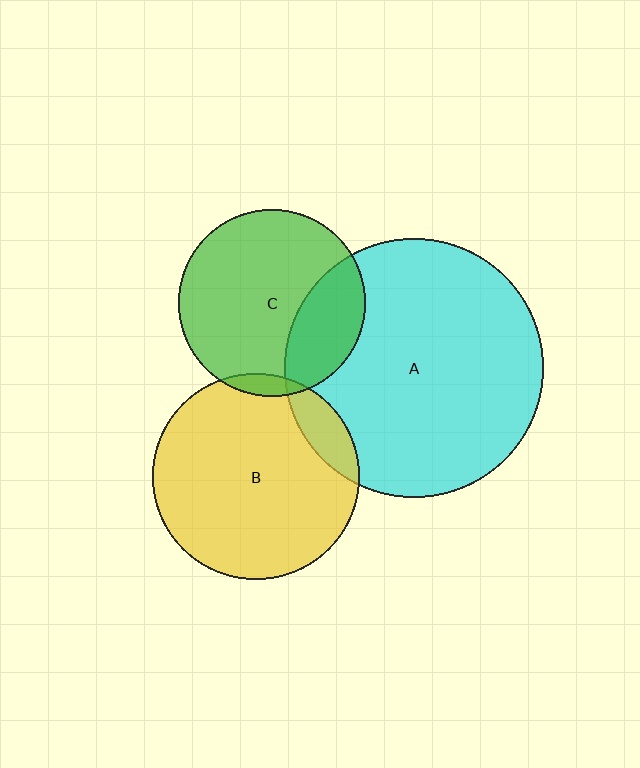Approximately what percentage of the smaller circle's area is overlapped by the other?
Approximately 10%.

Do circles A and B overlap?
Yes.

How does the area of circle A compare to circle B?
Approximately 1.6 times.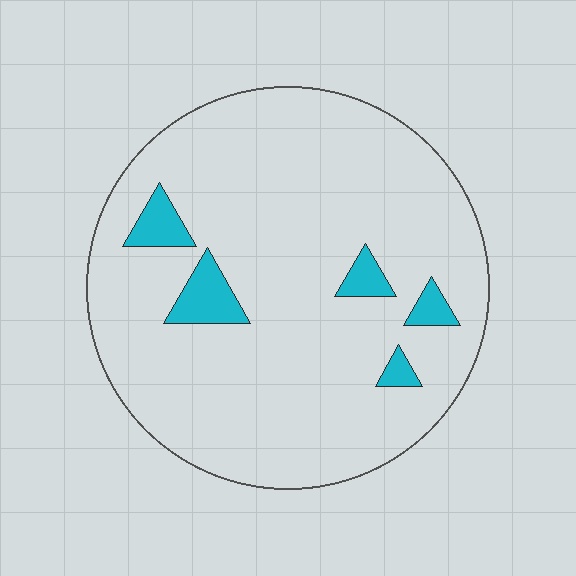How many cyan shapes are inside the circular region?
5.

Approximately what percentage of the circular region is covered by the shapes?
Approximately 10%.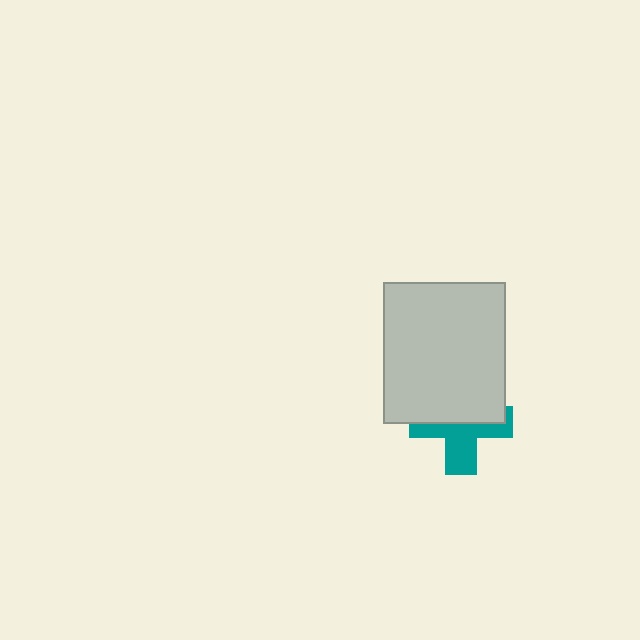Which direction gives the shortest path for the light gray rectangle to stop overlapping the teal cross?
Moving up gives the shortest separation.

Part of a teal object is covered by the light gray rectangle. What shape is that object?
It is a cross.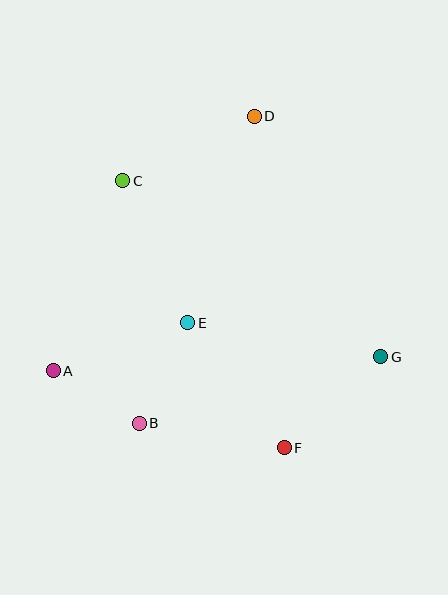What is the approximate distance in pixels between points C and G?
The distance between C and G is approximately 313 pixels.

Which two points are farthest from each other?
Points D and F are farthest from each other.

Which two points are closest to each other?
Points A and B are closest to each other.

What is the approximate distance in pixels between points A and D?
The distance between A and D is approximately 324 pixels.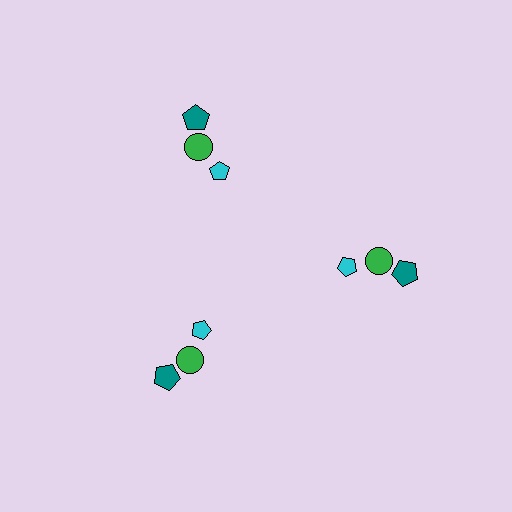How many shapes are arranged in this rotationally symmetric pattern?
There are 9 shapes, arranged in 3 groups of 3.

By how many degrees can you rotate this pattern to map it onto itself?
The pattern maps onto itself every 120 degrees of rotation.